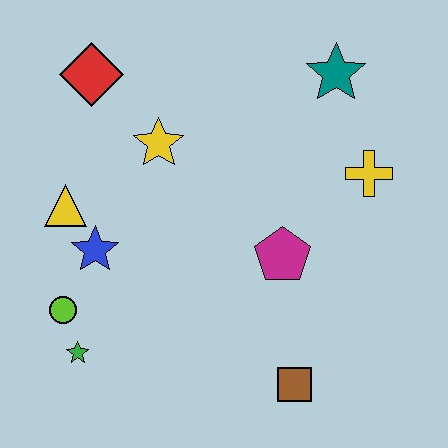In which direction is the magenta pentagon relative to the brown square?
The magenta pentagon is above the brown square.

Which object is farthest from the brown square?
The red diamond is farthest from the brown square.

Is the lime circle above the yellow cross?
No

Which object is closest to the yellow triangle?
The blue star is closest to the yellow triangle.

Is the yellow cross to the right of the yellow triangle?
Yes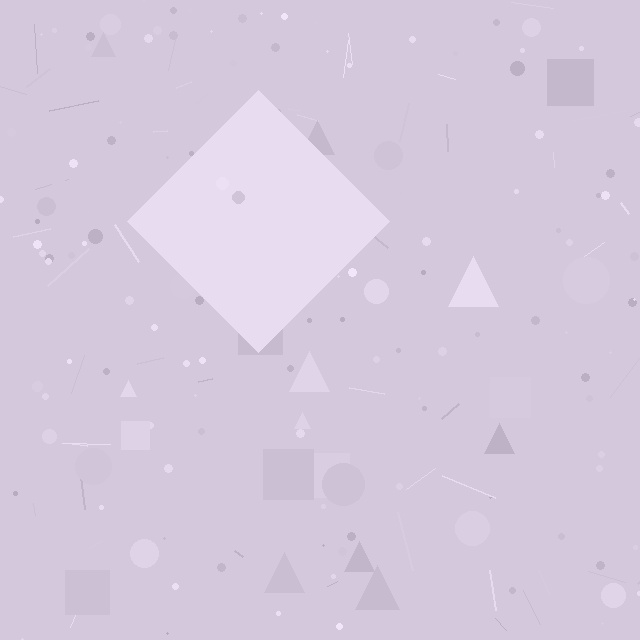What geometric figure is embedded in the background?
A diamond is embedded in the background.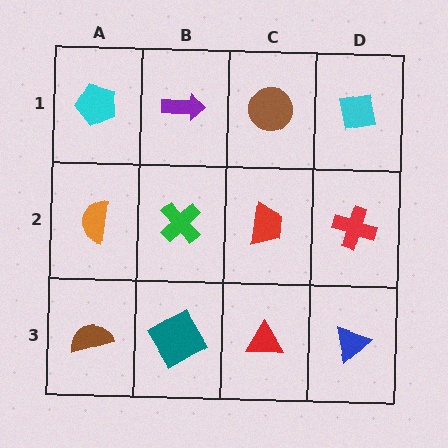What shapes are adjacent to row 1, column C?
A red trapezoid (row 2, column C), a purple arrow (row 1, column B), a cyan square (row 1, column D).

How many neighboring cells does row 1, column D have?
2.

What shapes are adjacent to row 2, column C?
A brown circle (row 1, column C), a red triangle (row 3, column C), a green cross (row 2, column B), a red cross (row 2, column D).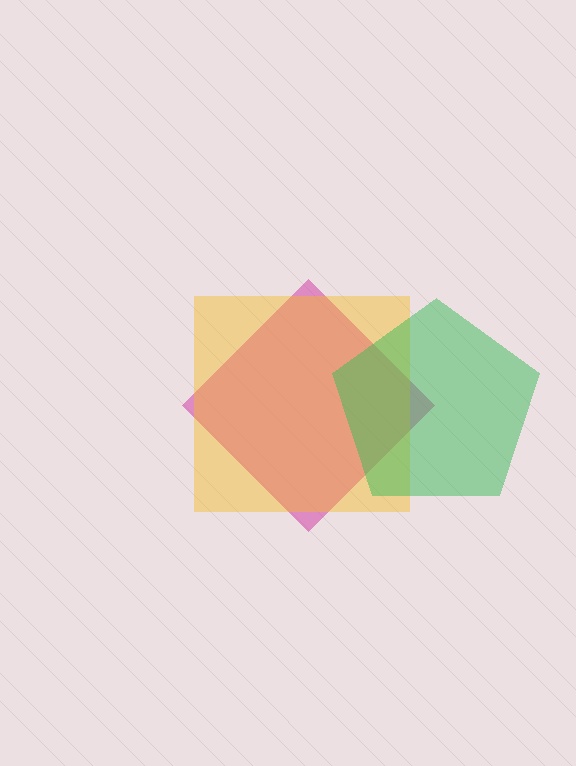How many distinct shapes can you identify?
There are 3 distinct shapes: a magenta diamond, a yellow square, a green pentagon.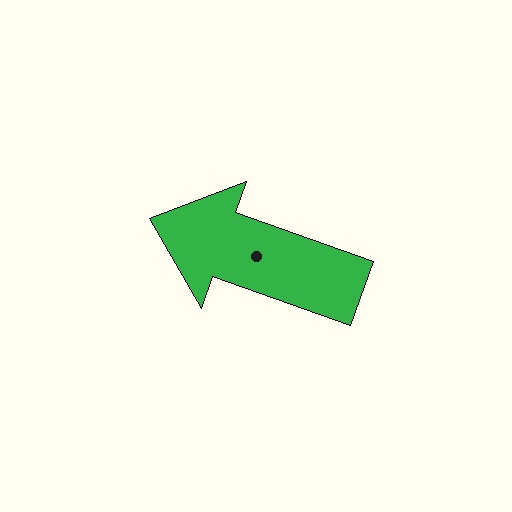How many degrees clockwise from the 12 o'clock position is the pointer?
Approximately 290 degrees.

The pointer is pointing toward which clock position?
Roughly 10 o'clock.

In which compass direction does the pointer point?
West.